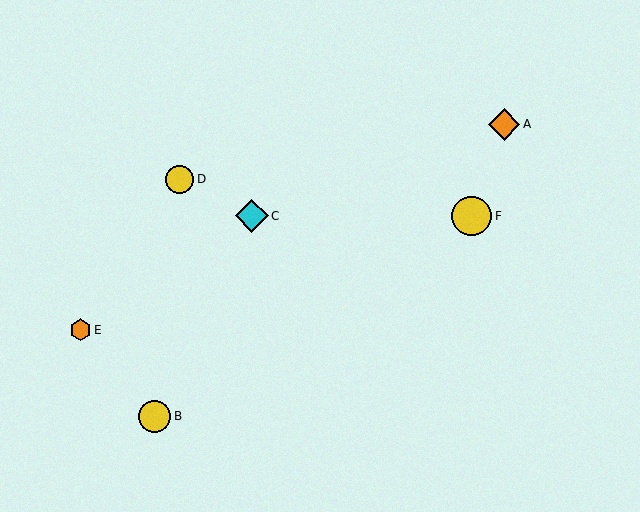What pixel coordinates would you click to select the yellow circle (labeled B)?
Click at (155, 416) to select the yellow circle B.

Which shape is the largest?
The yellow circle (labeled F) is the largest.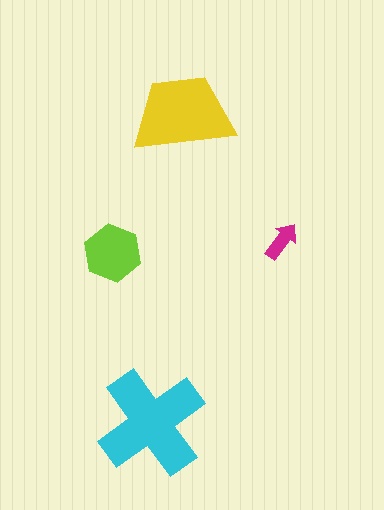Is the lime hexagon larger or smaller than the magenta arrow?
Larger.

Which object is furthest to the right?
The magenta arrow is rightmost.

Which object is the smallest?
The magenta arrow.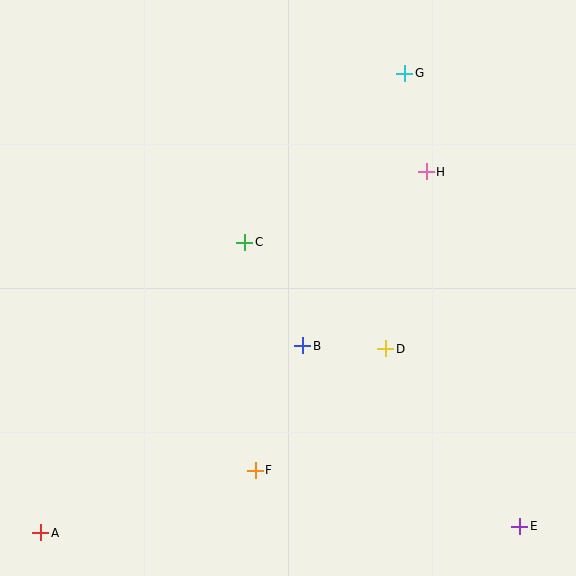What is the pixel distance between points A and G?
The distance between A and G is 586 pixels.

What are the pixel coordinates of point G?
Point G is at (405, 73).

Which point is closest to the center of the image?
Point B at (303, 346) is closest to the center.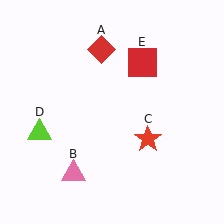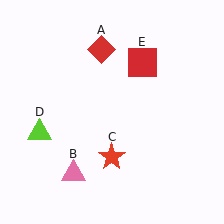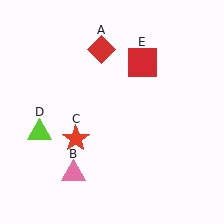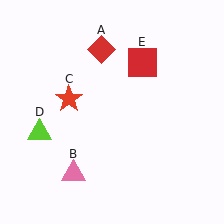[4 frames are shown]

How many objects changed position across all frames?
1 object changed position: red star (object C).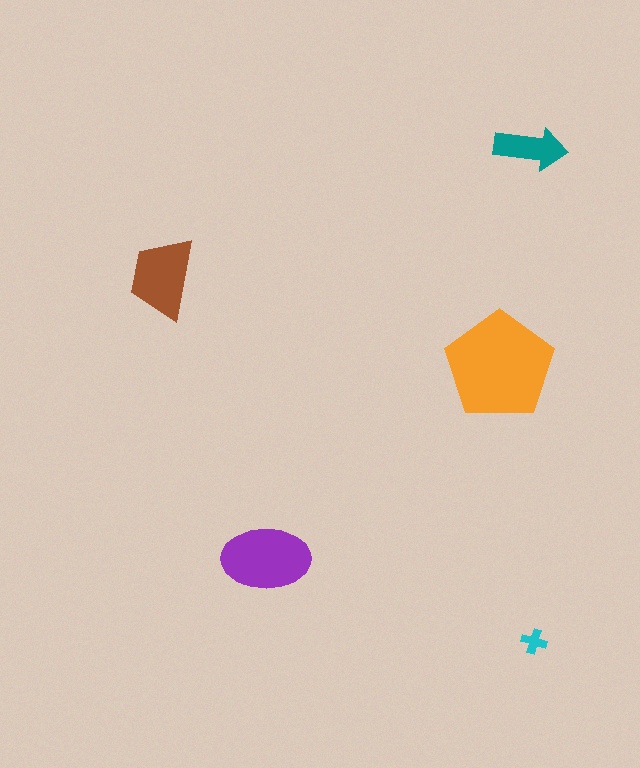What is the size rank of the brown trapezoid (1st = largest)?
3rd.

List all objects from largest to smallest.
The orange pentagon, the purple ellipse, the brown trapezoid, the teal arrow, the cyan cross.